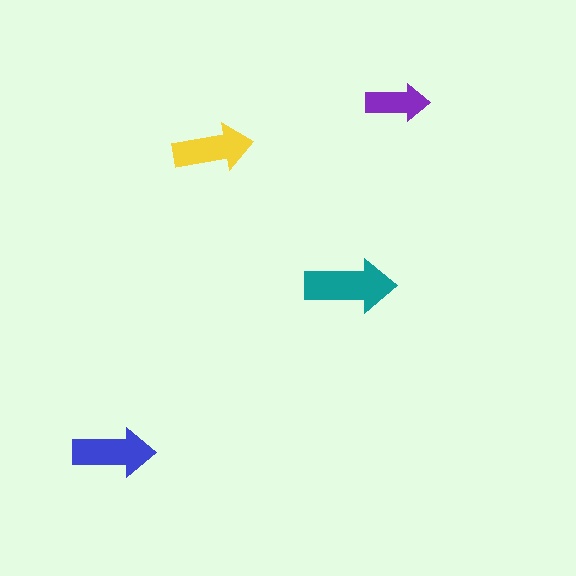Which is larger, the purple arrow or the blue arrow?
The blue one.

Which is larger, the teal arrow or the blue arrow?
The teal one.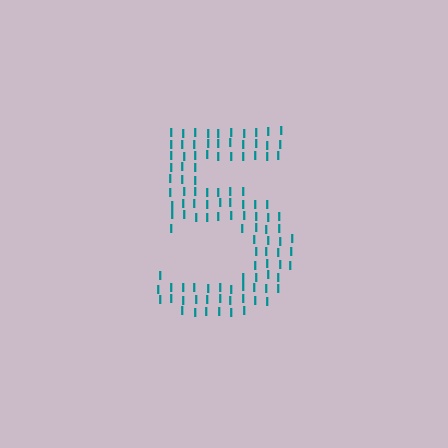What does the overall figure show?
The overall figure shows the digit 5.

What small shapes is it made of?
It is made of small letter I's.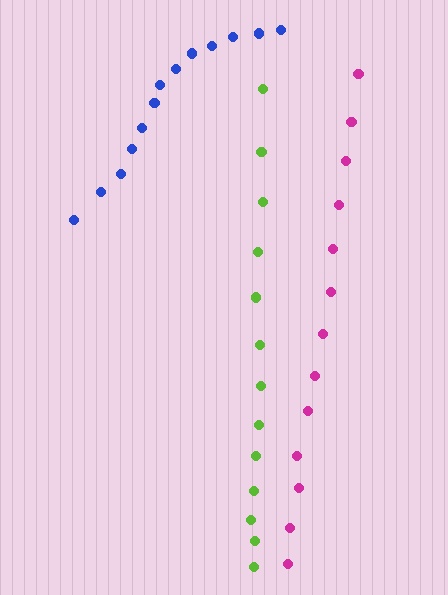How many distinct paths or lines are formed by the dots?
There are 3 distinct paths.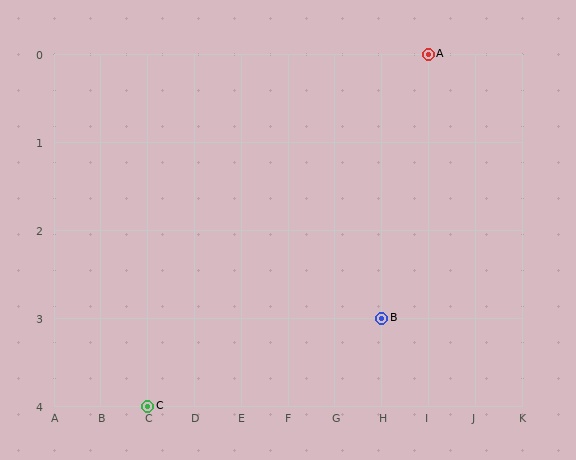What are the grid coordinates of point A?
Point A is at grid coordinates (I, 0).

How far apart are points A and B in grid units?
Points A and B are 1 column and 3 rows apart (about 3.2 grid units diagonally).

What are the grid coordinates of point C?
Point C is at grid coordinates (C, 4).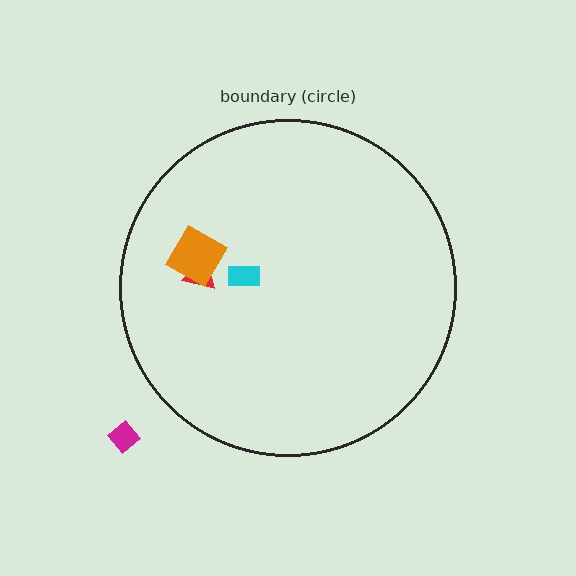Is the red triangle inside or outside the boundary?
Inside.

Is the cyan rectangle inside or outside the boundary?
Inside.